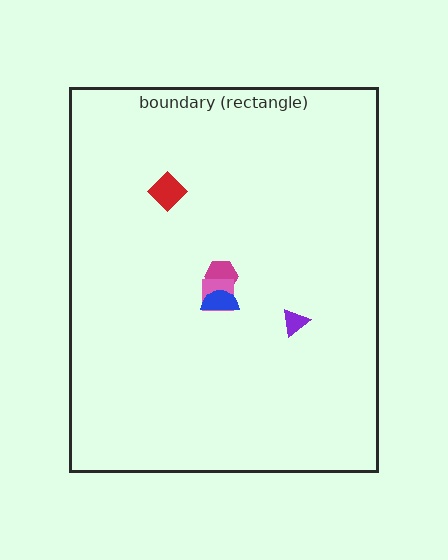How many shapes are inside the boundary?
5 inside, 0 outside.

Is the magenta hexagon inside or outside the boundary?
Inside.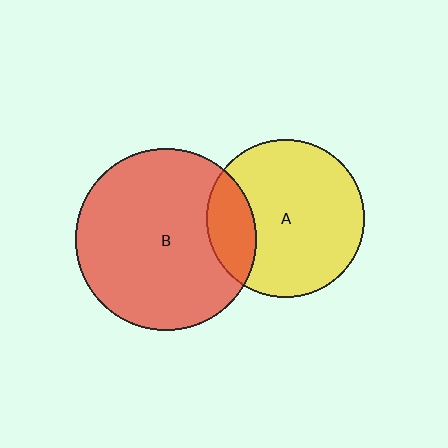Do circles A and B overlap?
Yes.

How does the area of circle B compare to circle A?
Approximately 1.3 times.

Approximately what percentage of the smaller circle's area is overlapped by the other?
Approximately 20%.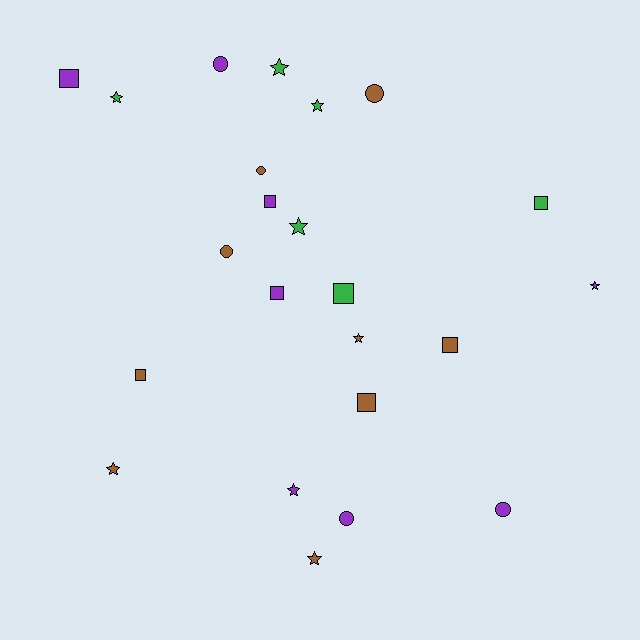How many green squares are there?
There are 2 green squares.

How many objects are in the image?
There are 23 objects.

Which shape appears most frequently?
Star, with 9 objects.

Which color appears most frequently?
Brown, with 9 objects.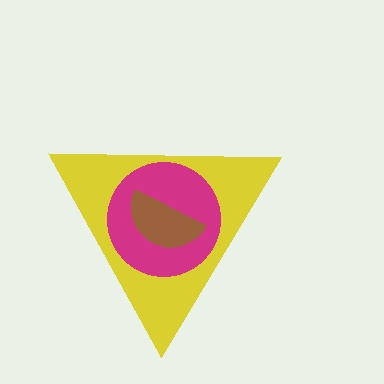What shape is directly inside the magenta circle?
The brown semicircle.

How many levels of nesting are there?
3.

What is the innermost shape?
The brown semicircle.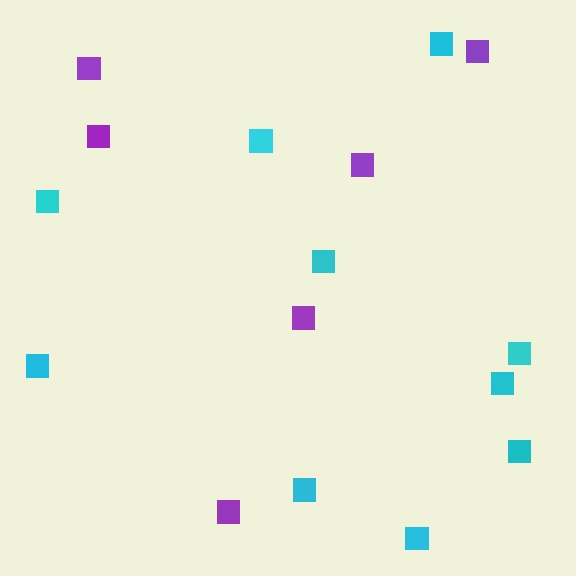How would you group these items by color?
There are 2 groups: one group of cyan squares (10) and one group of purple squares (6).